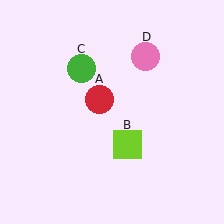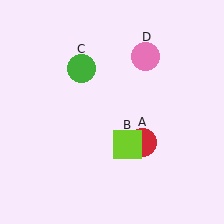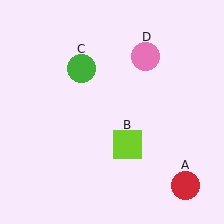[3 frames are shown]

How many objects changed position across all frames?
1 object changed position: red circle (object A).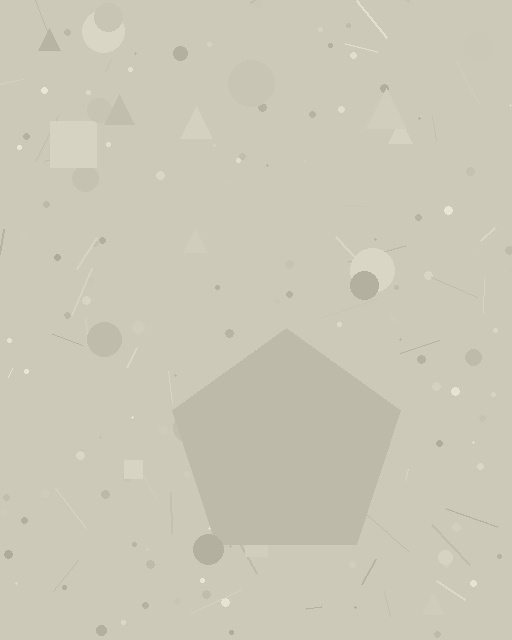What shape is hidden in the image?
A pentagon is hidden in the image.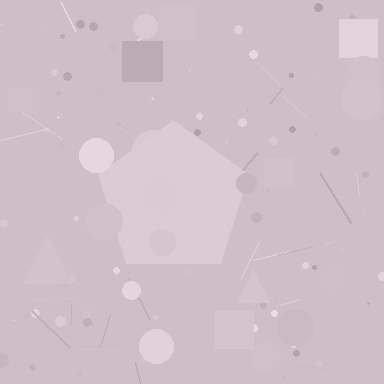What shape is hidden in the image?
A pentagon is hidden in the image.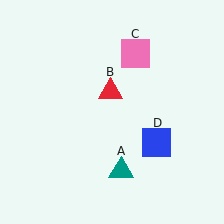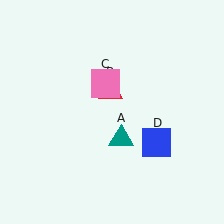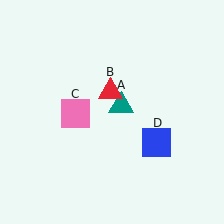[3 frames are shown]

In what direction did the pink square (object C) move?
The pink square (object C) moved down and to the left.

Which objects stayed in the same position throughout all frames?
Red triangle (object B) and blue square (object D) remained stationary.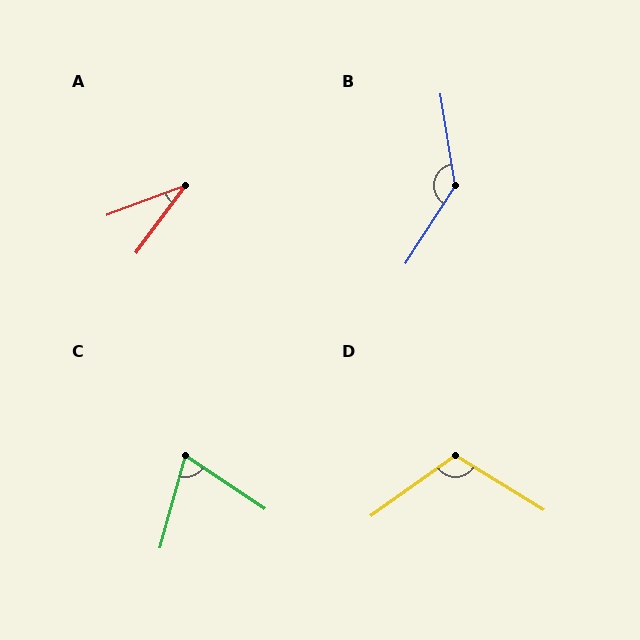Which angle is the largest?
B, at approximately 138 degrees.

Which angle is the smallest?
A, at approximately 33 degrees.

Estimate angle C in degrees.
Approximately 71 degrees.